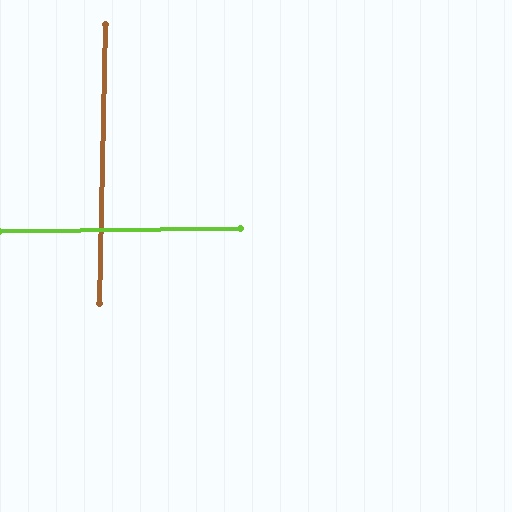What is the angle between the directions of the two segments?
Approximately 88 degrees.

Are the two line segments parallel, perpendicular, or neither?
Perpendicular — they meet at approximately 88°.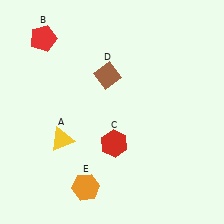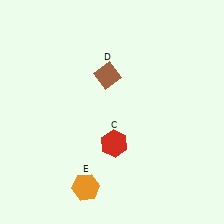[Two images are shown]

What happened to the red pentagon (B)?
The red pentagon (B) was removed in Image 2. It was in the top-left area of Image 1.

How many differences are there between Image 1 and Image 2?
There are 2 differences between the two images.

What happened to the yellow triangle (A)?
The yellow triangle (A) was removed in Image 2. It was in the bottom-left area of Image 1.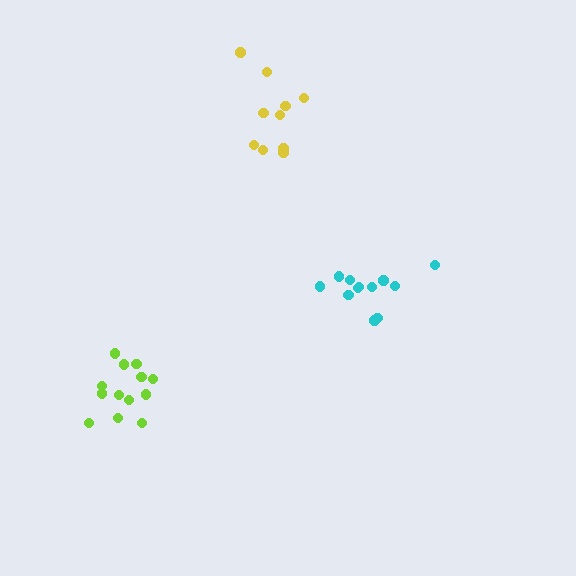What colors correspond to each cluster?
The clusters are colored: cyan, yellow, lime.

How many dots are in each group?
Group 1: 12 dots, Group 2: 10 dots, Group 3: 13 dots (35 total).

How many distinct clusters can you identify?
There are 3 distinct clusters.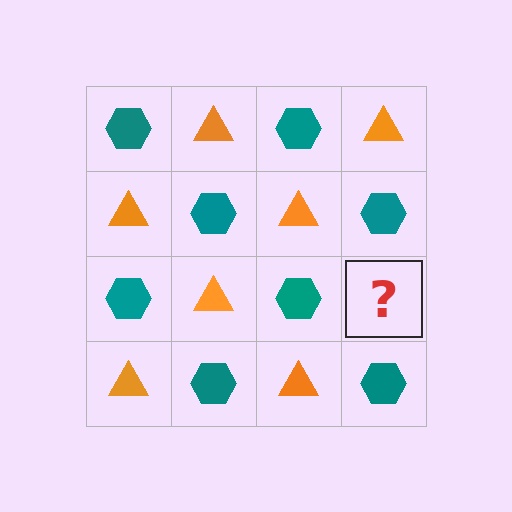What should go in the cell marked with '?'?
The missing cell should contain an orange triangle.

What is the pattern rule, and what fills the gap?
The rule is that it alternates teal hexagon and orange triangle in a checkerboard pattern. The gap should be filled with an orange triangle.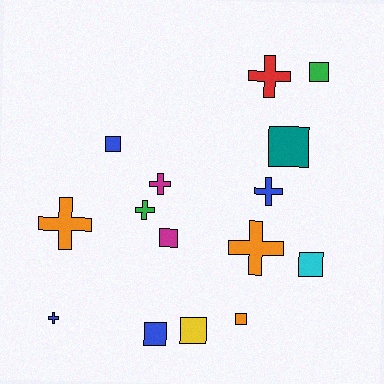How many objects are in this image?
There are 15 objects.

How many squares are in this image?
There are 8 squares.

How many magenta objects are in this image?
There are 2 magenta objects.